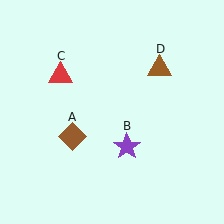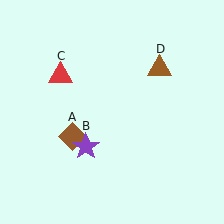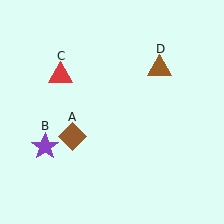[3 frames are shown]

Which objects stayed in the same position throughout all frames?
Brown diamond (object A) and red triangle (object C) and brown triangle (object D) remained stationary.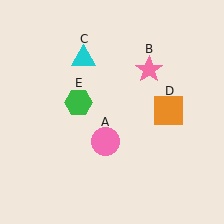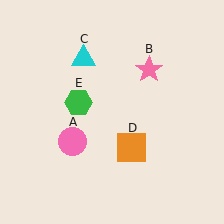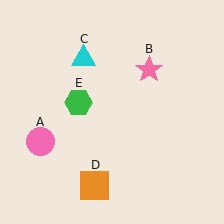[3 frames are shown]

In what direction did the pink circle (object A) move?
The pink circle (object A) moved left.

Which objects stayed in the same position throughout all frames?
Pink star (object B) and cyan triangle (object C) and green hexagon (object E) remained stationary.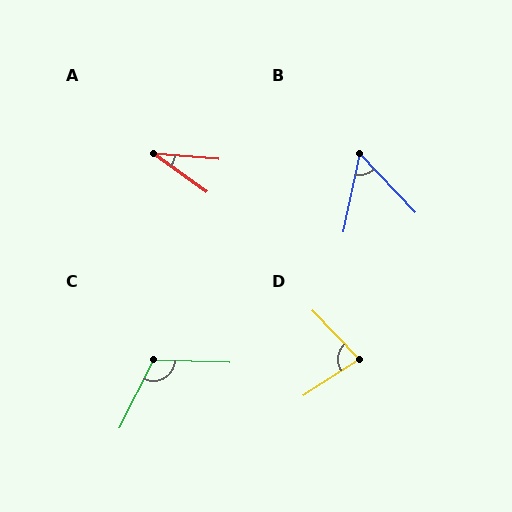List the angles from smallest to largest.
A (31°), B (55°), D (78°), C (115°).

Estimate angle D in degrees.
Approximately 78 degrees.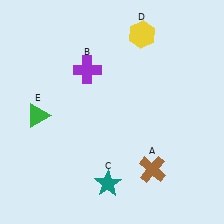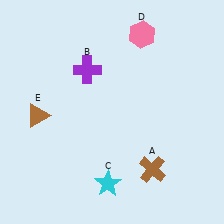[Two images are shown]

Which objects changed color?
C changed from teal to cyan. D changed from yellow to pink. E changed from green to brown.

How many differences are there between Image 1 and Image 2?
There are 3 differences between the two images.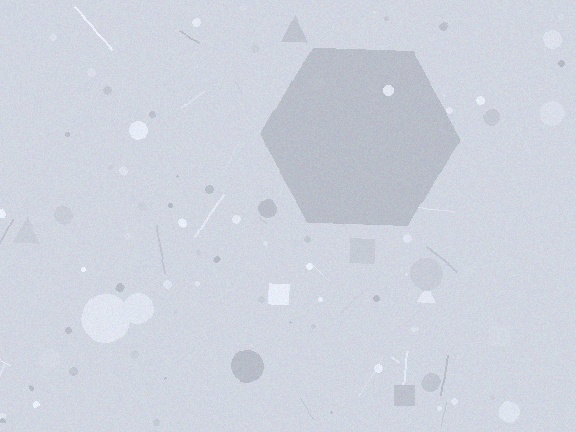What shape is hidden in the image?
A hexagon is hidden in the image.